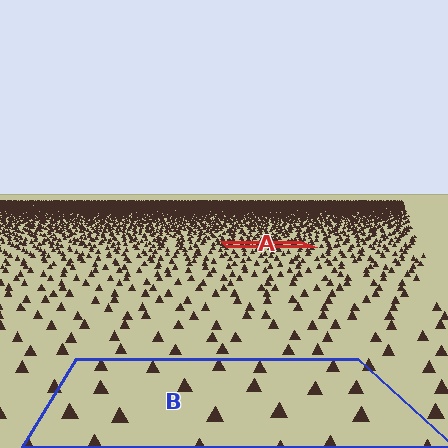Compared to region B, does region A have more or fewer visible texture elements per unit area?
Region A has more texture elements per unit area — they are packed more densely because it is farther away.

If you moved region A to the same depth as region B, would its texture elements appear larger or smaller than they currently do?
They would appear larger. At a closer depth, the same texture elements are projected at a bigger on-screen size.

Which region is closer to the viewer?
Region B is closer. The texture elements there are larger and more spread out.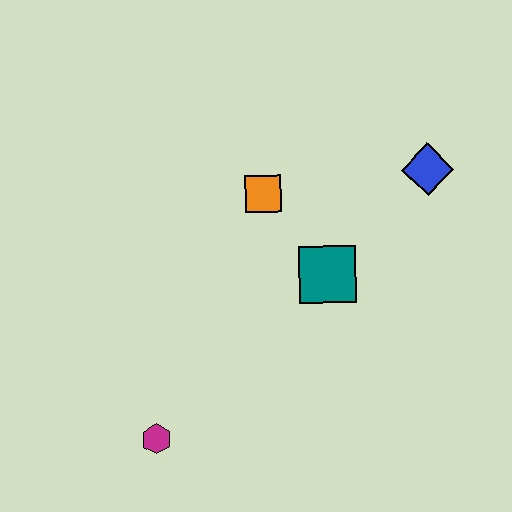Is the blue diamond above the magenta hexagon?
Yes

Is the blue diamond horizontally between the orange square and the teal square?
No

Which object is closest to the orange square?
The teal square is closest to the orange square.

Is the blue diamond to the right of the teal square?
Yes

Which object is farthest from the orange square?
The magenta hexagon is farthest from the orange square.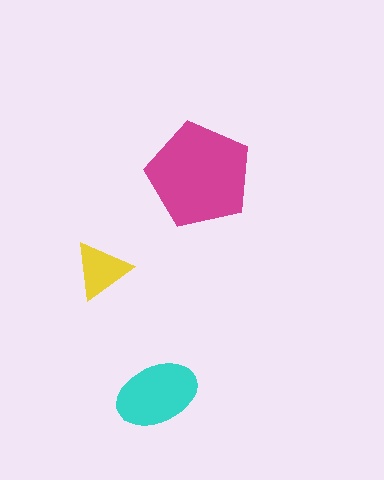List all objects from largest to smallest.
The magenta pentagon, the cyan ellipse, the yellow triangle.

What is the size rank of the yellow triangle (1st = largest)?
3rd.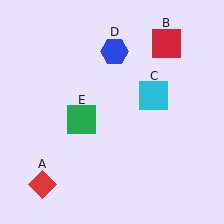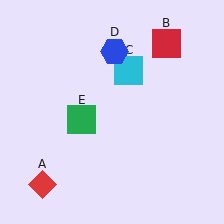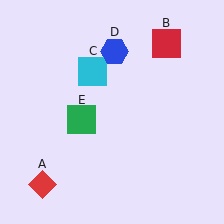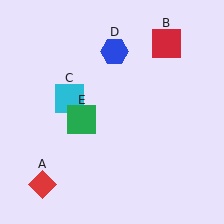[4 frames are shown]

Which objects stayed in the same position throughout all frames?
Red diamond (object A) and red square (object B) and blue hexagon (object D) and green square (object E) remained stationary.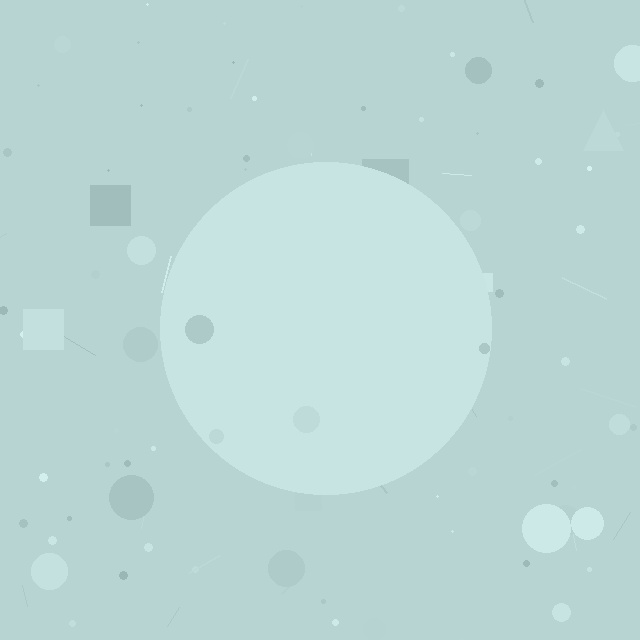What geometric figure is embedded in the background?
A circle is embedded in the background.